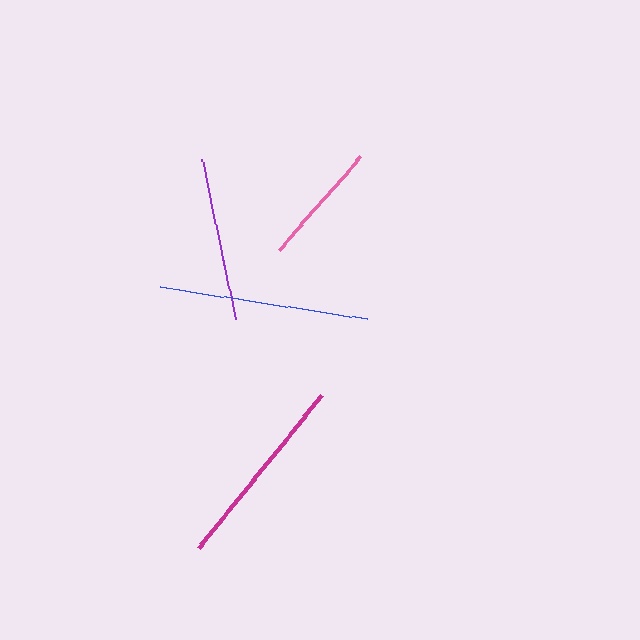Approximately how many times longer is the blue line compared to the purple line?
The blue line is approximately 1.3 times the length of the purple line.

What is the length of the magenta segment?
The magenta segment is approximately 197 pixels long.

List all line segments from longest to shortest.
From longest to shortest: blue, magenta, purple, pink.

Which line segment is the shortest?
The pink line is the shortest at approximately 124 pixels.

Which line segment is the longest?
The blue line is the longest at approximately 209 pixels.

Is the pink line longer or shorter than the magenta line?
The magenta line is longer than the pink line.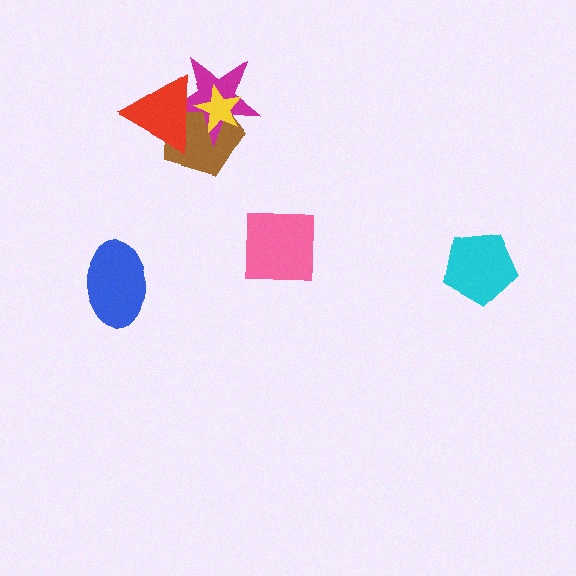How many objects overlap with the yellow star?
3 objects overlap with the yellow star.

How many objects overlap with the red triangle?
3 objects overlap with the red triangle.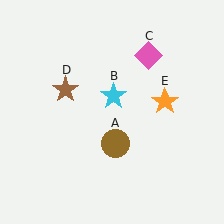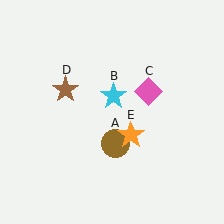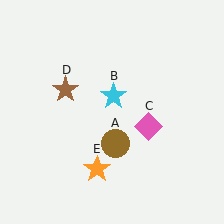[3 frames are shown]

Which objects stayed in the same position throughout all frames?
Brown circle (object A) and cyan star (object B) and brown star (object D) remained stationary.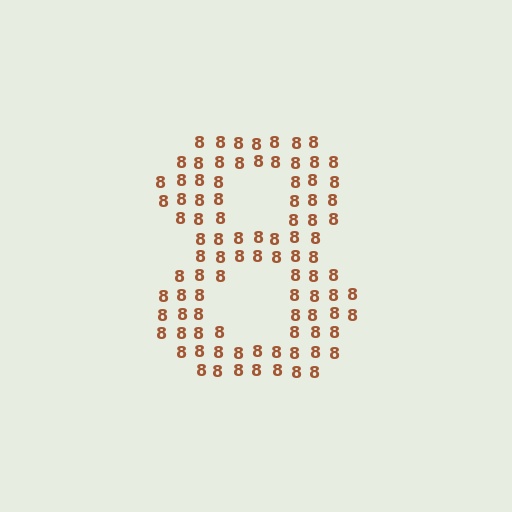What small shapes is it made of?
It is made of small digit 8's.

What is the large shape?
The large shape is the digit 8.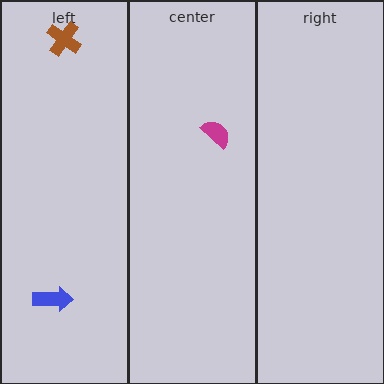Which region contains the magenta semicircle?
The center region.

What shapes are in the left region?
The blue arrow, the brown cross.